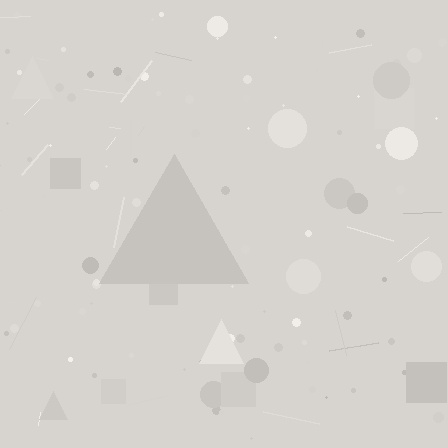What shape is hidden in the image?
A triangle is hidden in the image.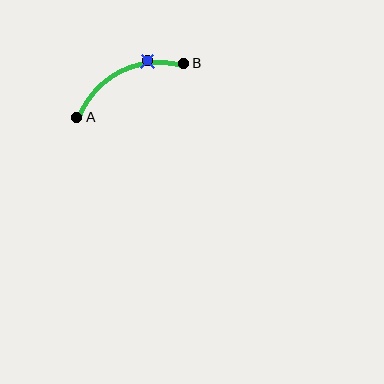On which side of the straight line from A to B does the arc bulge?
The arc bulges above the straight line connecting A and B.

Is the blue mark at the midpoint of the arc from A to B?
No. The blue mark lies on the arc but is closer to endpoint B. The arc midpoint would be at the point on the curve equidistant along the arc from both A and B.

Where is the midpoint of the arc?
The arc midpoint is the point on the curve farthest from the straight line joining A and B. It sits above that line.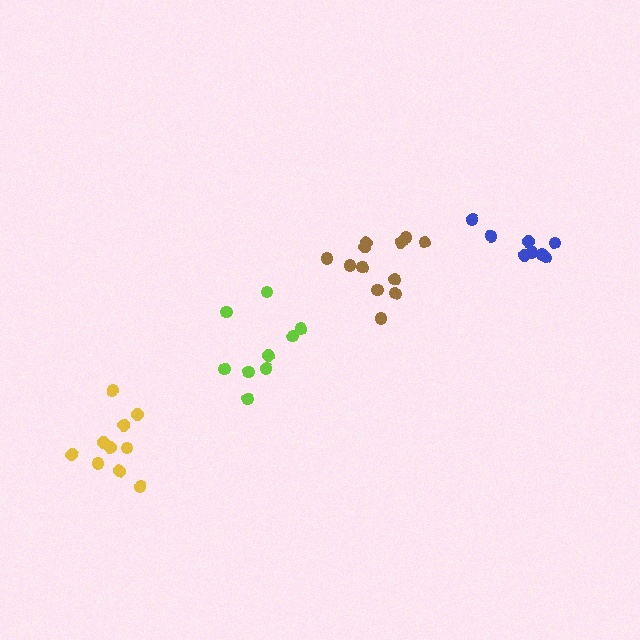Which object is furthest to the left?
The yellow cluster is leftmost.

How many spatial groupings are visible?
There are 4 spatial groupings.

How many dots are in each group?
Group 1: 9 dots, Group 2: 8 dots, Group 3: 10 dots, Group 4: 12 dots (39 total).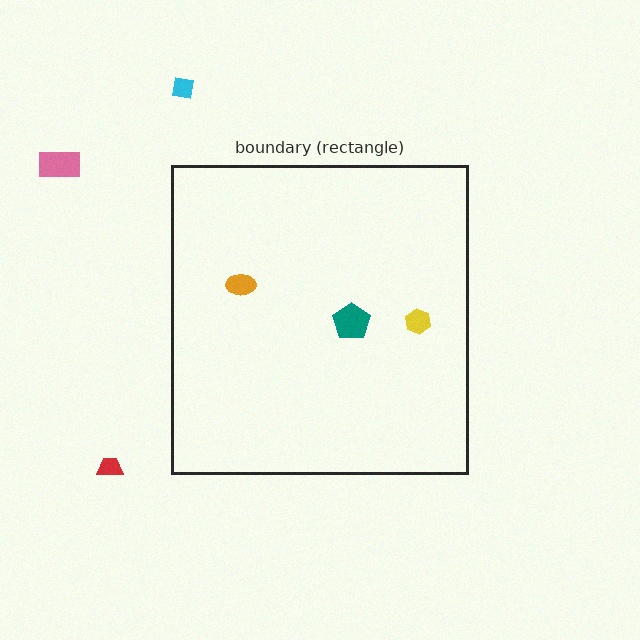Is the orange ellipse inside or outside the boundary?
Inside.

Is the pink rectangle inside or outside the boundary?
Outside.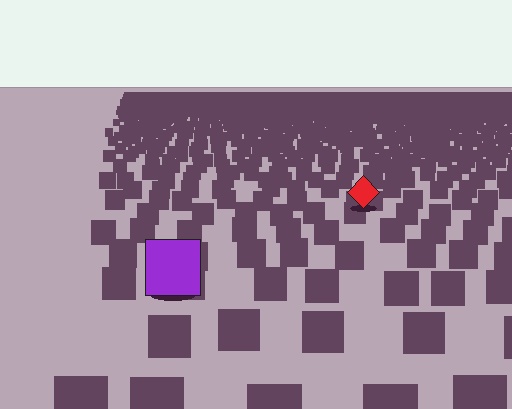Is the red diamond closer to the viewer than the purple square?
No. The purple square is closer — you can tell from the texture gradient: the ground texture is coarser near it.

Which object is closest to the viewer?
The purple square is closest. The texture marks near it are larger and more spread out.